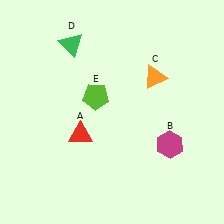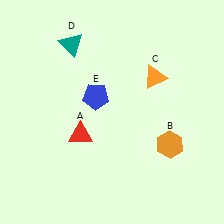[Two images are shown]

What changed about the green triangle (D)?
In Image 1, D is green. In Image 2, it changed to teal.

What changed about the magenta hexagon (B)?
In Image 1, B is magenta. In Image 2, it changed to orange.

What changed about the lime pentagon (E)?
In Image 1, E is lime. In Image 2, it changed to blue.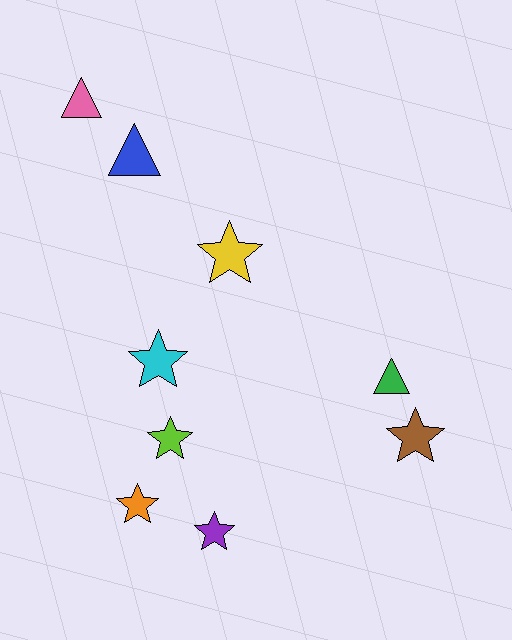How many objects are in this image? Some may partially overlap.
There are 9 objects.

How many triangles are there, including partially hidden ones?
There are 3 triangles.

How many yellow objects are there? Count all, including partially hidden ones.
There is 1 yellow object.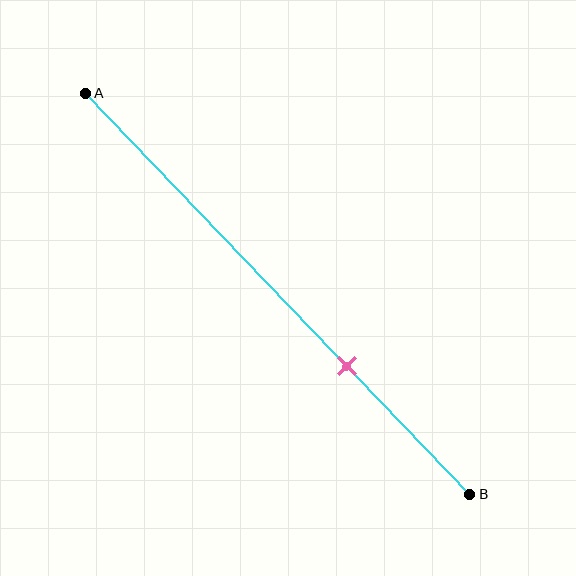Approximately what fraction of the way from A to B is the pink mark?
The pink mark is approximately 70% of the way from A to B.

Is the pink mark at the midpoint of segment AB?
No, the mark is at about 70% from A, not at the 50% midpoint.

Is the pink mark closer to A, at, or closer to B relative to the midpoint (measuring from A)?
The pink mark is closer to point B than the midpoint of segment AB.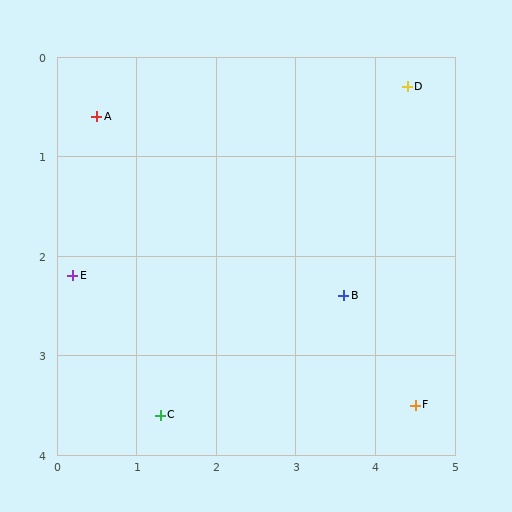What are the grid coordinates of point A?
Point A is at approximately (0.5, 0.6).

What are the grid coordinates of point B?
Point B is at approximately (3.6, 2.4).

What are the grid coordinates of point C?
Point C is at approximately (1.3, 3.6).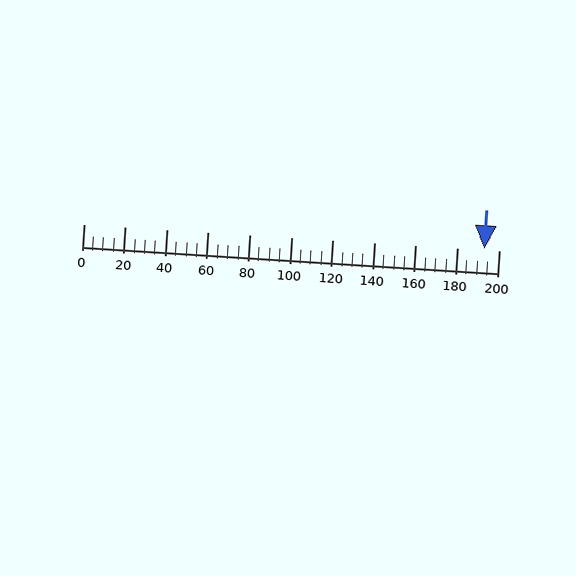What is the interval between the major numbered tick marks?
The major tick marks are spaced 20 units apart.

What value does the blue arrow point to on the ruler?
The blue arrow points to approximately 193.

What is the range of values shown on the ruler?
The ruler shows values from 0 to 200.